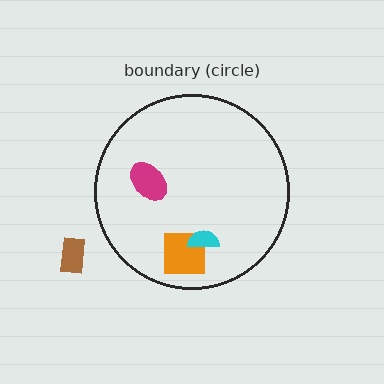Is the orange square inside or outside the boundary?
Inside.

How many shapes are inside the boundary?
3 inside, 1 outside.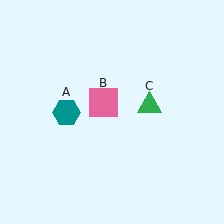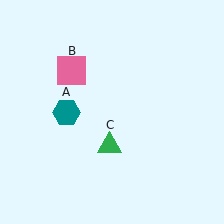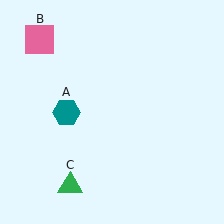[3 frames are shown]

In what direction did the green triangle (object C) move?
The green triangle (object C) moved down and to the left.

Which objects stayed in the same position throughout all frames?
Teal hexagon (object A) remained stationary.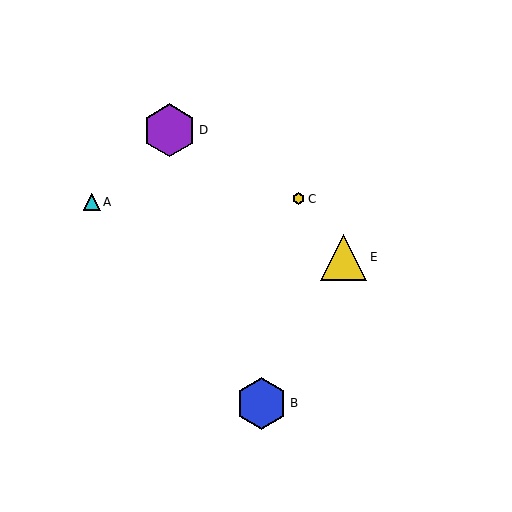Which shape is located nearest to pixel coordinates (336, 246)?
The yellow triangle (labeled E) at (344, 257) is nearest to that location.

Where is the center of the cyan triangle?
The center of the cyan triangle is at (92, 202).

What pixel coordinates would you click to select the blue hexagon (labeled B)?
Click at (261, 403) to select the blue hexagon B.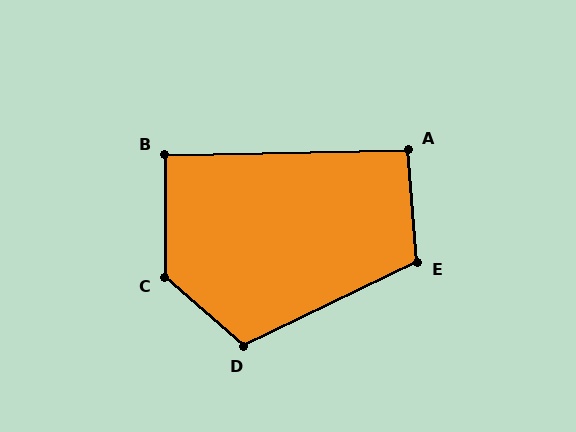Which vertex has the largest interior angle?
C, at approximately 131 degrees.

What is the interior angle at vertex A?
Approximately 93 degrees (approximately right).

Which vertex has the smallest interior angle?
B, at approximately 91 degrees.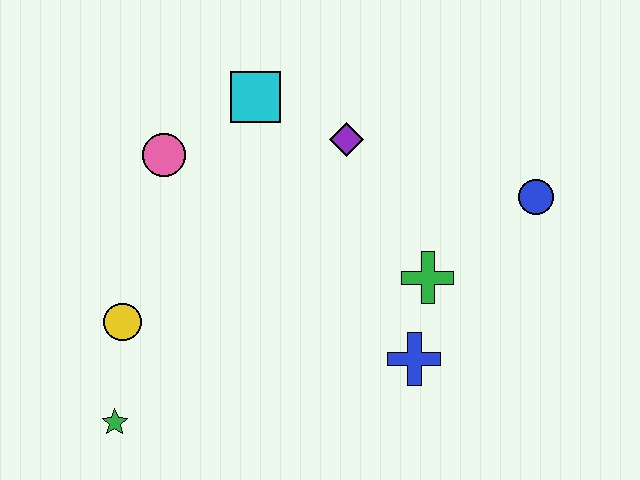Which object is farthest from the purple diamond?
The green star is farthest from the purple diamond.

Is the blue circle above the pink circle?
No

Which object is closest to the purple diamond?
The cyan square is closest to the purple diamond.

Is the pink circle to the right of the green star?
Yes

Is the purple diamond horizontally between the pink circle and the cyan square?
No